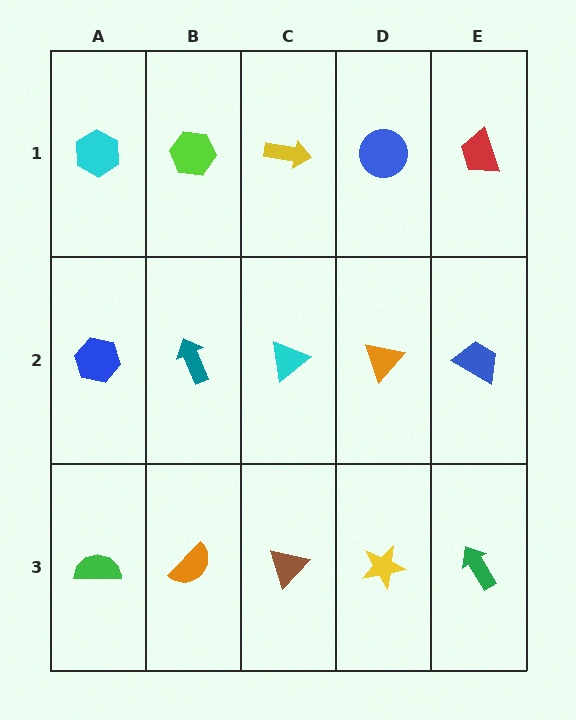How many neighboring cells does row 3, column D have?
3.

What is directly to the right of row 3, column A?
An orange semicircle.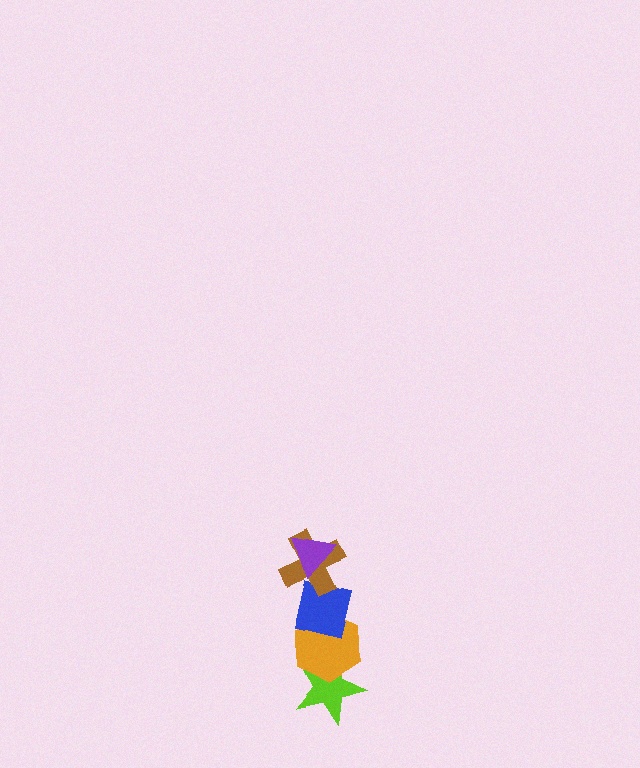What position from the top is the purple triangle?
The purple triangle is 1st from the top.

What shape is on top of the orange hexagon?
The blue square is on top of the orange hexagon.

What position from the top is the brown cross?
The brown cross is 2nd from the top.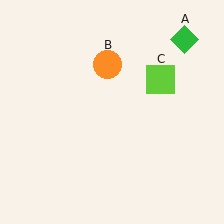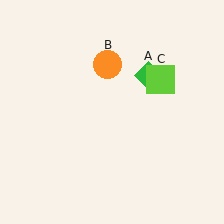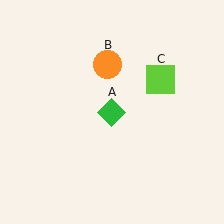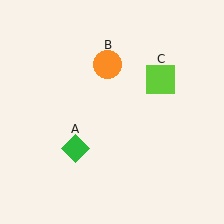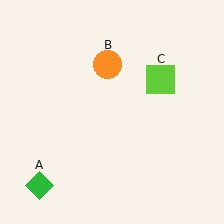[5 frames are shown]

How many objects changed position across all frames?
1 object changed position: green diamond (object A).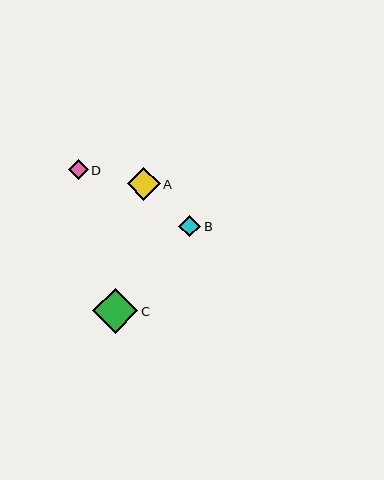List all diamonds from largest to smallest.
From largest to smallest: C, A, B, D.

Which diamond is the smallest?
Diamond D is the smallest with a size of approximately 20 pixels.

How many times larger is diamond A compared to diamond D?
Diamond A is approximately 1.6 times the size of diamond D.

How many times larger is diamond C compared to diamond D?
Diamond C is approximately 2.2 times the size of diamond D.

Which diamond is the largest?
Diamond C is the largest with a size of approximately 45 pixels.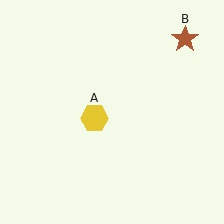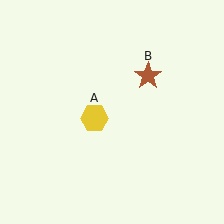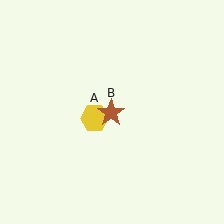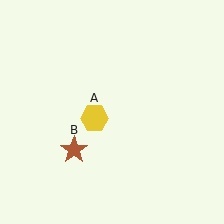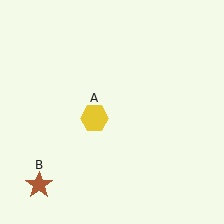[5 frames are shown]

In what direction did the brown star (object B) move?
The brown star (object B) moved down and to the left.